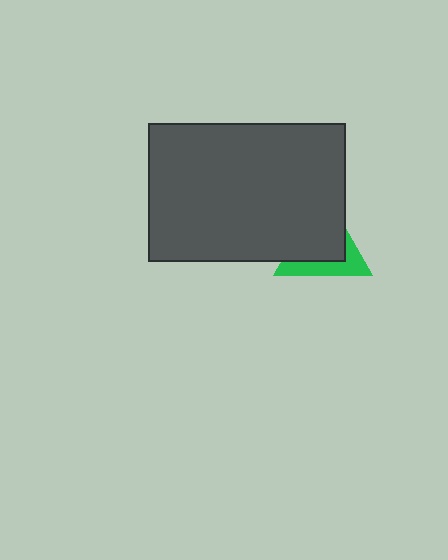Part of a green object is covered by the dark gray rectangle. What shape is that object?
It is a triangle.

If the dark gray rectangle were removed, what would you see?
You would see the complete green triangle.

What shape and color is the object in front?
The object in front is a dark gray rectangle.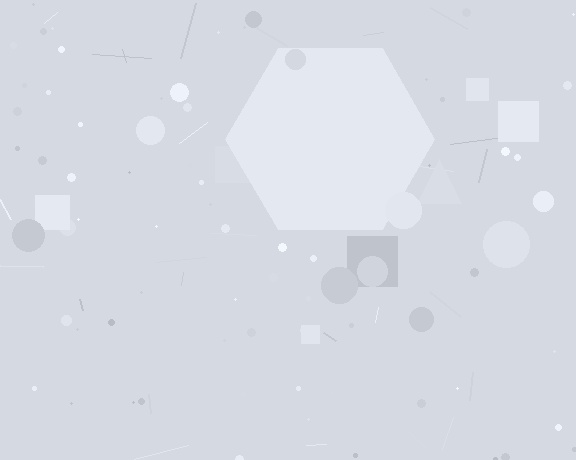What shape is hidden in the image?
A hexagon is hidden in the image.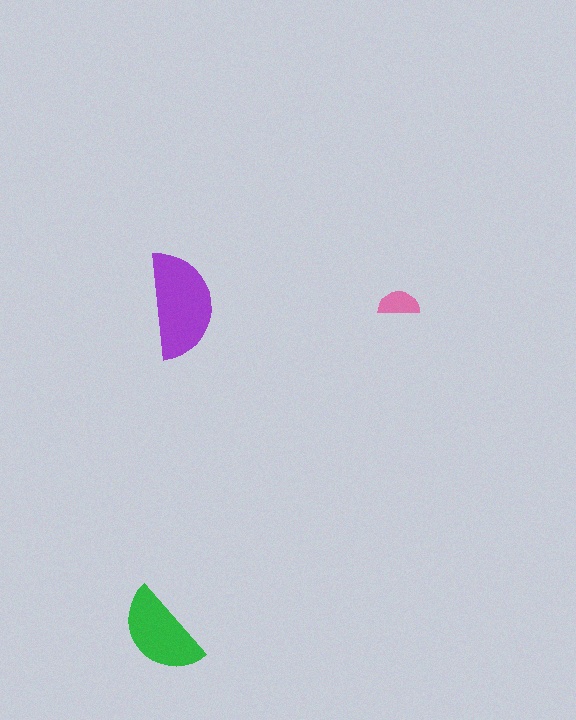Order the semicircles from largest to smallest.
the purple one, the green one, the pink one.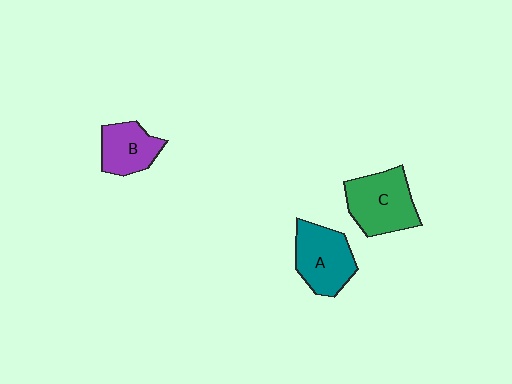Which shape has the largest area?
Shape C (green).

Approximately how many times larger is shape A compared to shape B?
Approximately 1.3 times.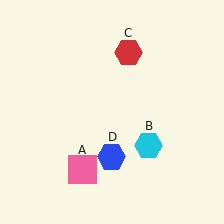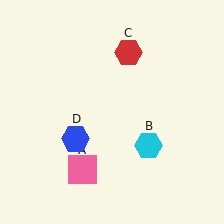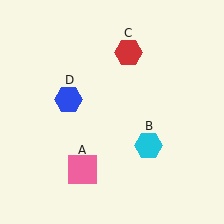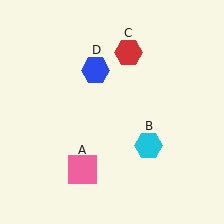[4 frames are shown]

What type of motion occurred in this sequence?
The blue hexagon (object D) rotated clockwise around the center of the scene.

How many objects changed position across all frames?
1 object changed position: blue hexagon (object D).